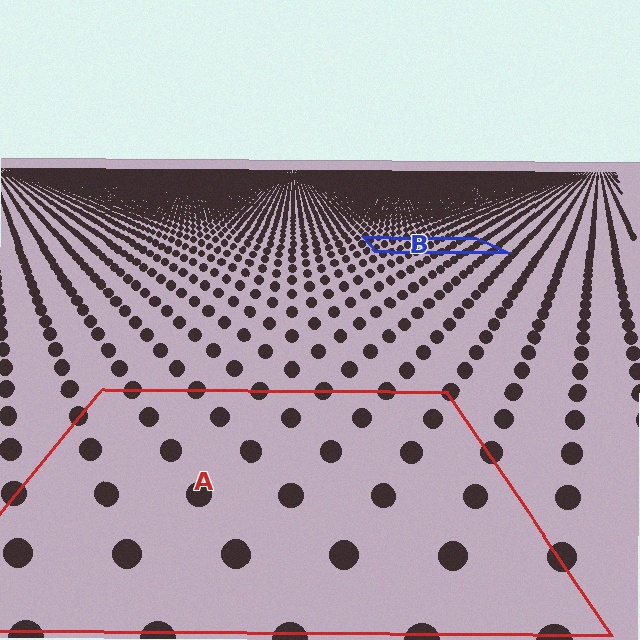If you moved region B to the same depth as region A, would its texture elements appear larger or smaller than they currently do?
They would appear larger. At a closer depth, the same texture elements are projected at a bigger on-screen size.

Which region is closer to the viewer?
Region A is closer. The texture elements there are larger and more spread out.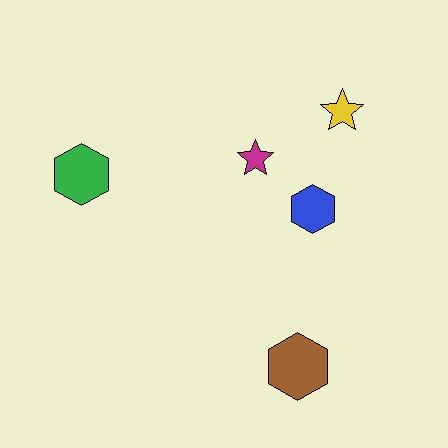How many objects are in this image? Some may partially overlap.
There are 5 objects.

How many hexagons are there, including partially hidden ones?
There are 3 hexagons.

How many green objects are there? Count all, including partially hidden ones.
There is 1 green object.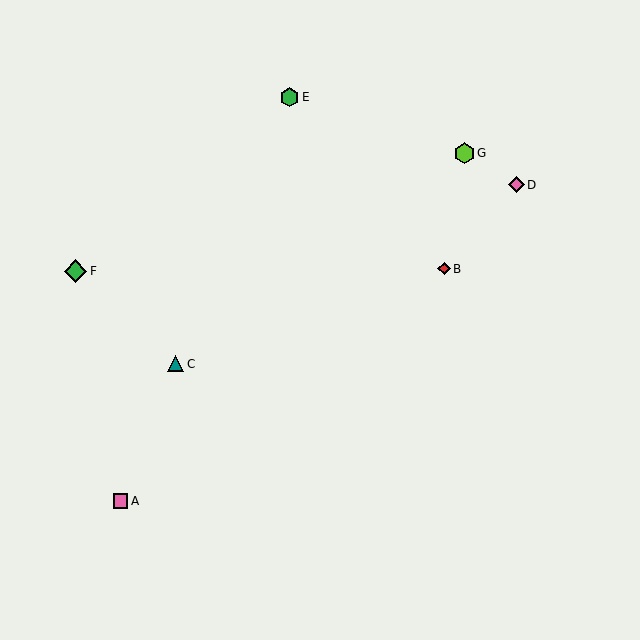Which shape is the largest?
The green diamond (labeled F) is the largest.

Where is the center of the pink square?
The center of the pink square is at (120, 501).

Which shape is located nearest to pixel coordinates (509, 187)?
The pink diamond (labeled D) at (516, 185) is nearest to that location.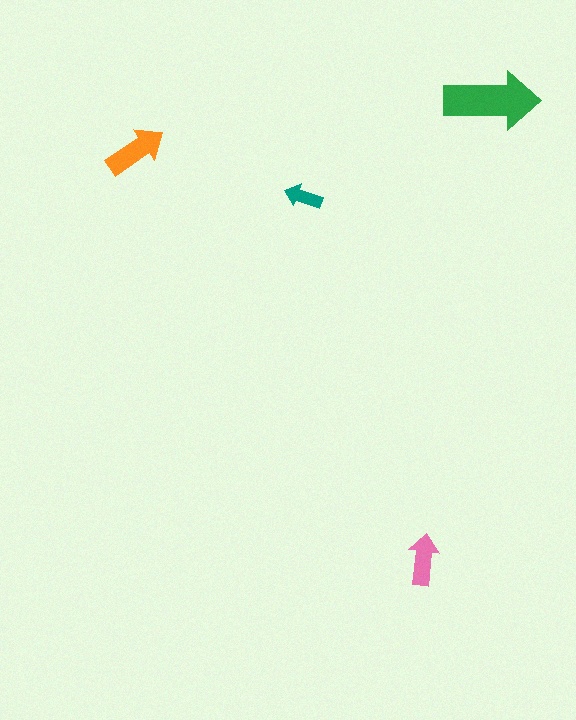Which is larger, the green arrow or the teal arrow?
The green one.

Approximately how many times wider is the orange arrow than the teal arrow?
About 1.5 times wider.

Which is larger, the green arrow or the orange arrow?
The green one.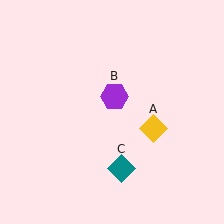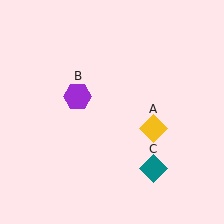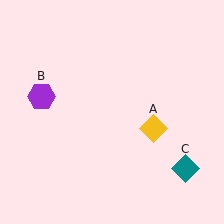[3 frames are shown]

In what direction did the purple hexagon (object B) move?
The purple hexagon (object B) moved left.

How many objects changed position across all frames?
2 objects changed position: purple hexagon (object B), teal diamond (object C).